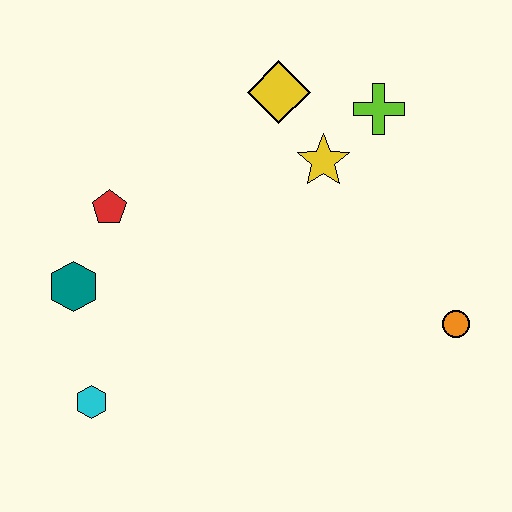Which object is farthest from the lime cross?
The cyan hexagon is farthest from the lime cross.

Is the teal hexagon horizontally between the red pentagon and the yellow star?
No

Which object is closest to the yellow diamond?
The yellow star is closest to the yellow diamond.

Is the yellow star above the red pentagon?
Yes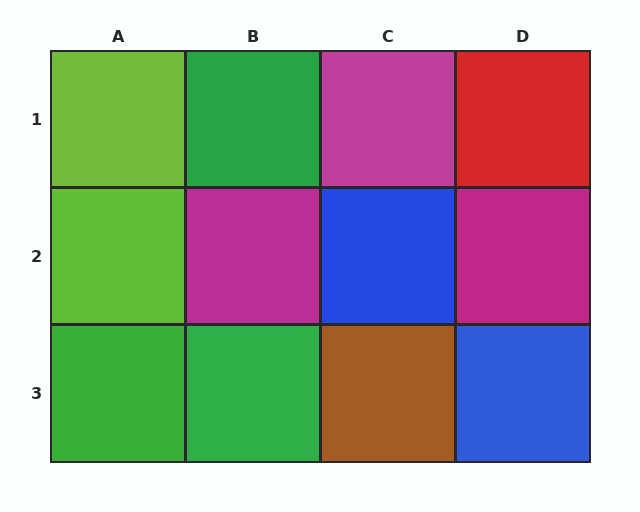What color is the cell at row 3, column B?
Green.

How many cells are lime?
2 cells are lime.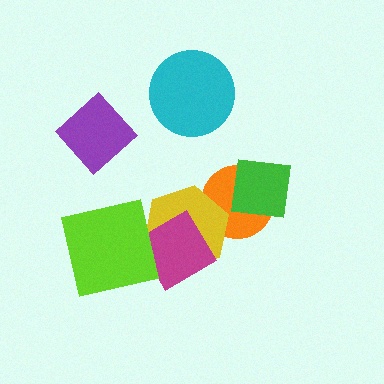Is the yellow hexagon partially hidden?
Yes, it is partially covered by another shape.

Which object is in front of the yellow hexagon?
The magenta diamond is in front of the yellow hexagon.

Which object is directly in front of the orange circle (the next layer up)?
The yellow hexagon is directly in front of the orange circle.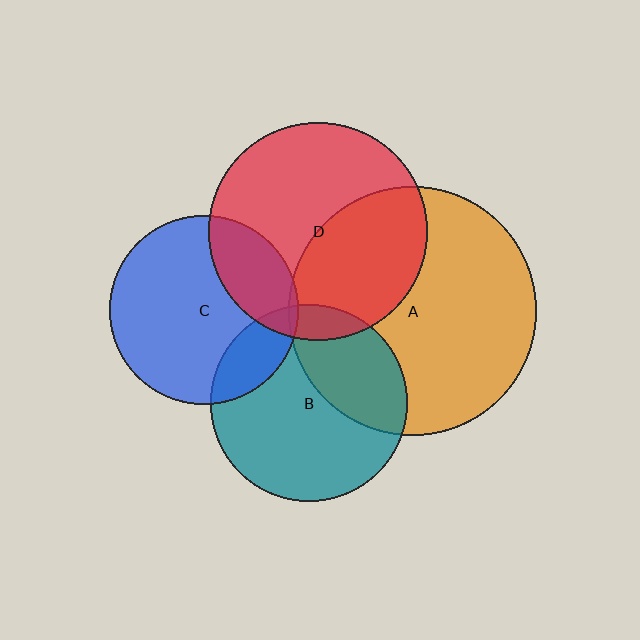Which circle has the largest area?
Circle A (orange).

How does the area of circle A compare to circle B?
Approximately 1.6 times.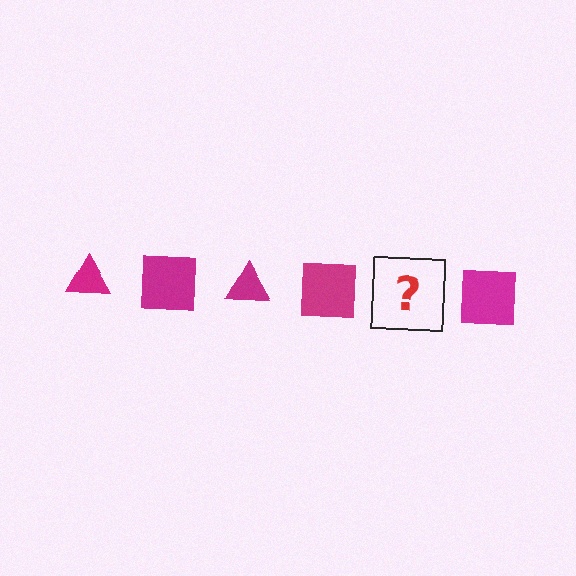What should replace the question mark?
The question mark should be replaced with a magenta triangle.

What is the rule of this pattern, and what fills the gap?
The rule is that the pattern cycles through triangle, square shapes in magenta. The gap should be filled with a magenta triangle.